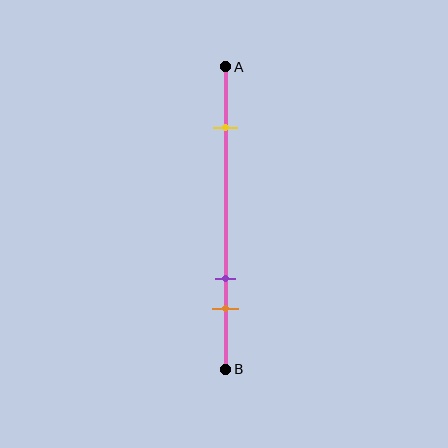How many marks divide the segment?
There are 3 marks dividing the segment.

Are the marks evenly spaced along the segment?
No, the marks are not evenly spaced.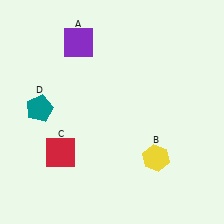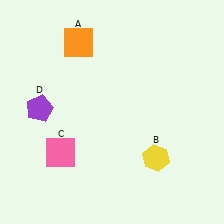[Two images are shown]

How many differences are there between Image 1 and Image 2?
There are 3 differences between the two images.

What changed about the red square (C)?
In Image 1, C is red. In Image 2, it changed to pink.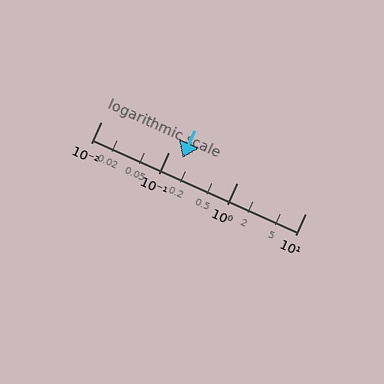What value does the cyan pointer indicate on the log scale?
The pointer indicates approximately 0.16.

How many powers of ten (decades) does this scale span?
The scale spans 3 decades, from 0.01 to 10.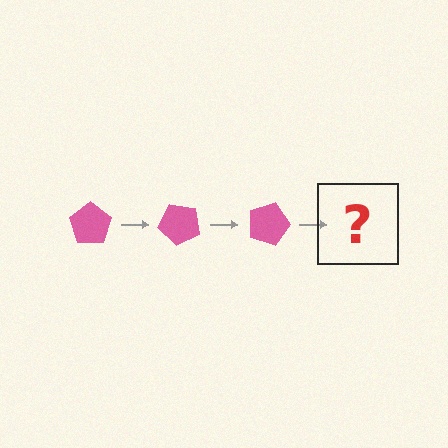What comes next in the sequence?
The next element should be a pink pentagon rotated 135 degrees.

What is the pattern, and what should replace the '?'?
The pattern is that the pentagon rotates 45 degrees each step. The '?' should be a pink pentagon rotated 135 degrees.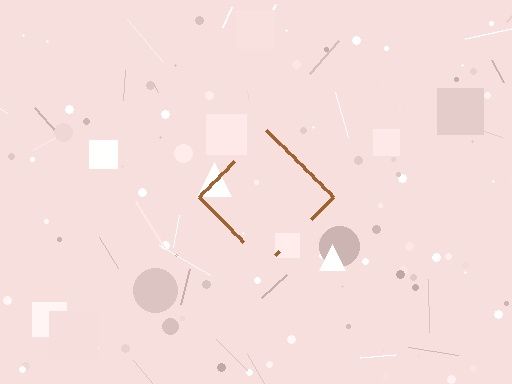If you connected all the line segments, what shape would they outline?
They would outline a diamond.